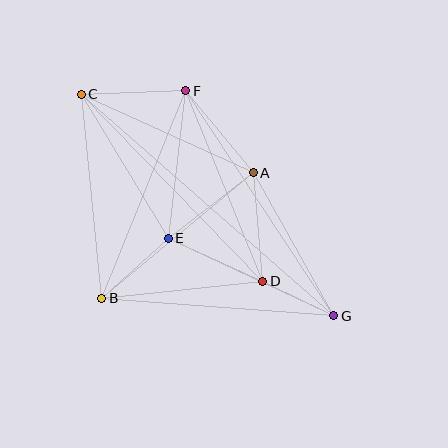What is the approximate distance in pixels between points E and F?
The distance between E and F is approximately 149 pixels.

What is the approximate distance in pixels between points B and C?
The distance between B and C is approximately 205 pixels.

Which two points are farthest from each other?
Points C and G are farthest from each other.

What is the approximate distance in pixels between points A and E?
The distance between A and E is approximately 108 pixels.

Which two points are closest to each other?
Points D and G are closest to each other.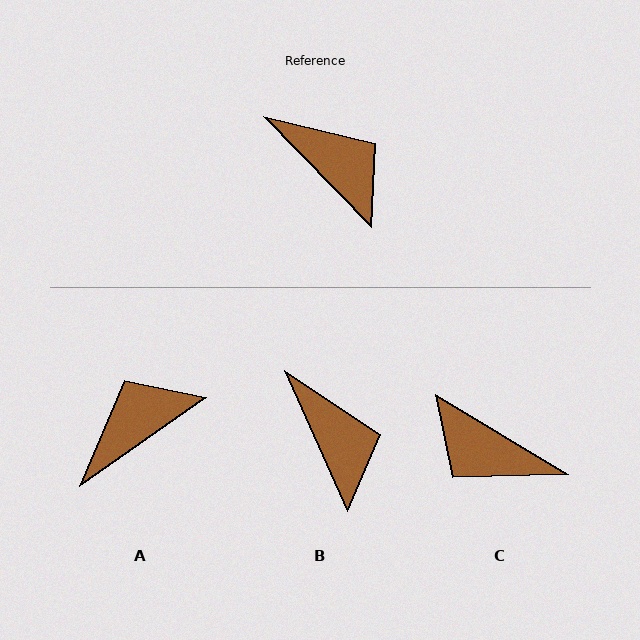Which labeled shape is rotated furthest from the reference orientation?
C, about 165 degrees away.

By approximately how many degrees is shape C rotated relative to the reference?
Approximately 165 degrees clockwise.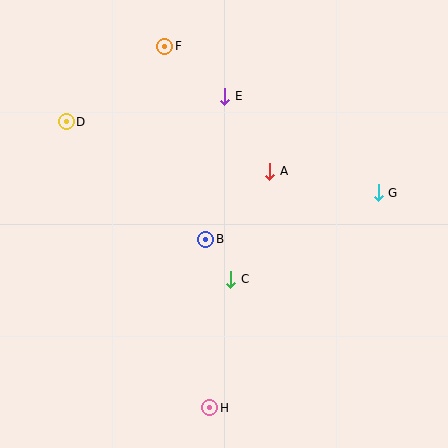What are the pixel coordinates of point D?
Point D is at (66, 122).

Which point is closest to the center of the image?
Point B at (206, 239) is closest to the center.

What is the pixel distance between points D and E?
The distance between D and E is 160 pixels.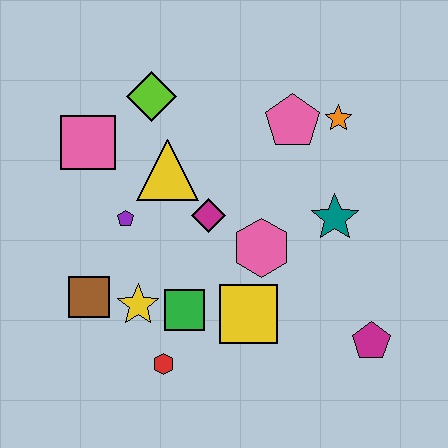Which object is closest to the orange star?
The pink pentagon is closest to the orange star.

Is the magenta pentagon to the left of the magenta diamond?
No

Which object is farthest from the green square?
The orange star is farthest from the green square.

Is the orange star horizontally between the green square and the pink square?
No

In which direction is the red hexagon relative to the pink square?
The red hexagon is below the pink square.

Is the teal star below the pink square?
Yes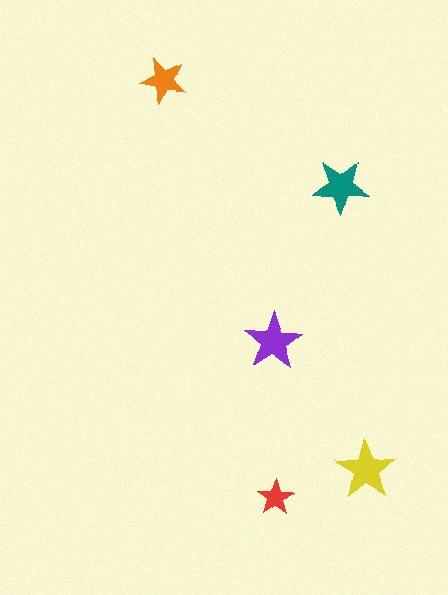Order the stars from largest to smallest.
the yellow one, the purple one, the teal one, the orange one, the red one.